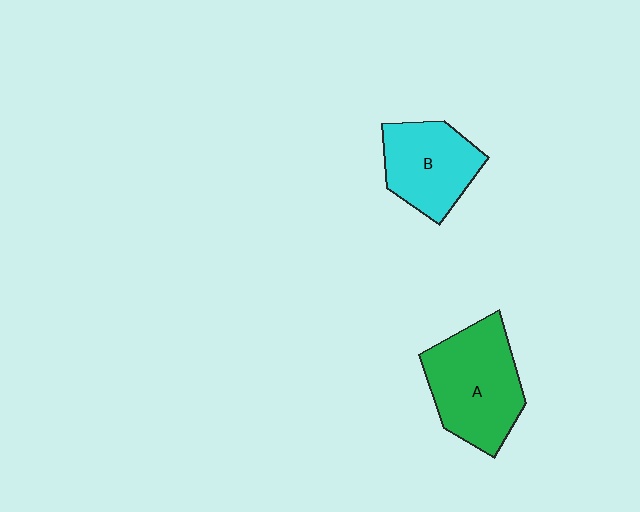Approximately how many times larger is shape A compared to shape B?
Approximately 1.3 times.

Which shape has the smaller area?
Shape B (cyan).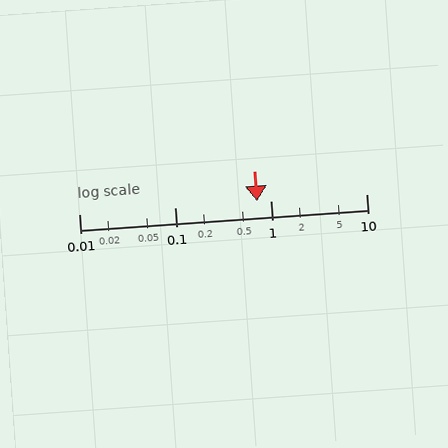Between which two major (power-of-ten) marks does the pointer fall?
The pointer is between 0.1 and 1.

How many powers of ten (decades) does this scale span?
The scale spans 3 decades, from 0.01 to 10.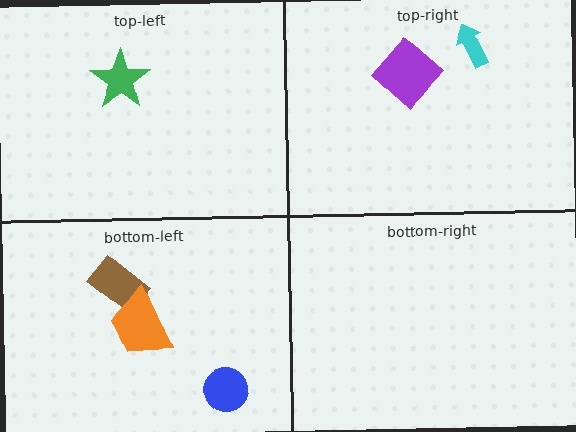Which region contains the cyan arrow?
The top-right region.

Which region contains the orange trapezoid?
The bottom-left region.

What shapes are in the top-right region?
The cyan arrow, the purple diamond.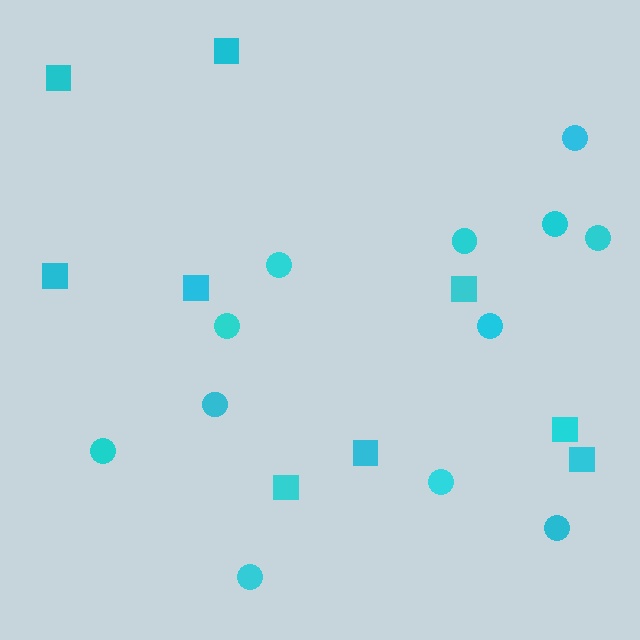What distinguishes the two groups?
There are 2 groups: one group of squares (9) and one group of circles (12).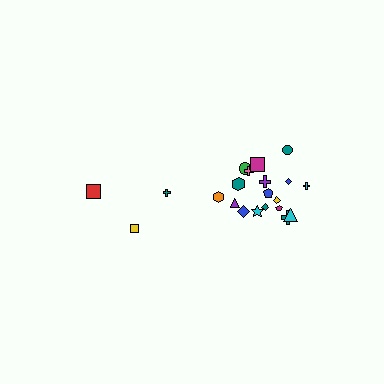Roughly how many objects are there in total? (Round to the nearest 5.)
Roughly 20 objects in total.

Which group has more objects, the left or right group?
The right group.